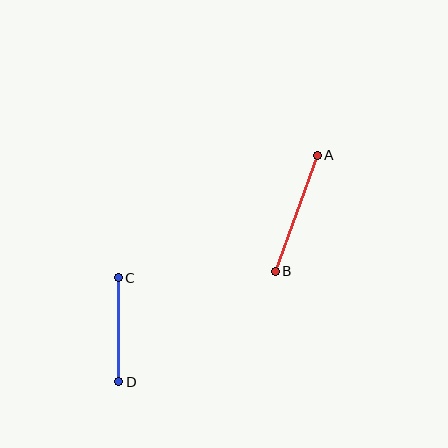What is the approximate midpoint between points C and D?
The midpoint is at approximately (118, 330) pixels.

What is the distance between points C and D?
The distance is approximately 104 pixels.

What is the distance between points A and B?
The distance is approximately 123 pixels.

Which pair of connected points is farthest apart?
Points A and B are farthest apart.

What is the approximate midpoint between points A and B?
The midpoint is at approximately (296, 213) pixels.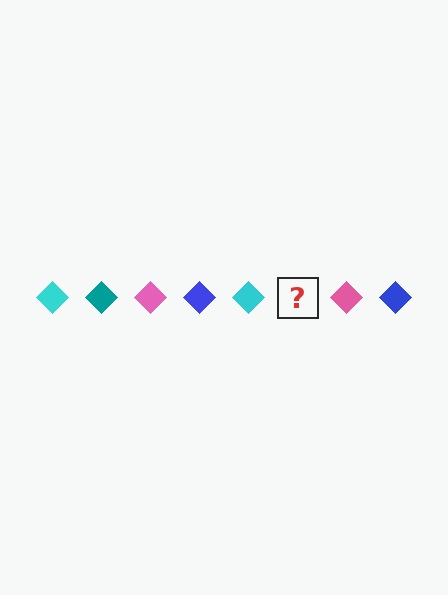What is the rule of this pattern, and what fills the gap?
The rule is that the pattern cycles through cyan, teal, pink, blue diamonds. The gap should be filled with a teal diamond.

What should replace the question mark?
The question mark should be replaced with a teal diamond.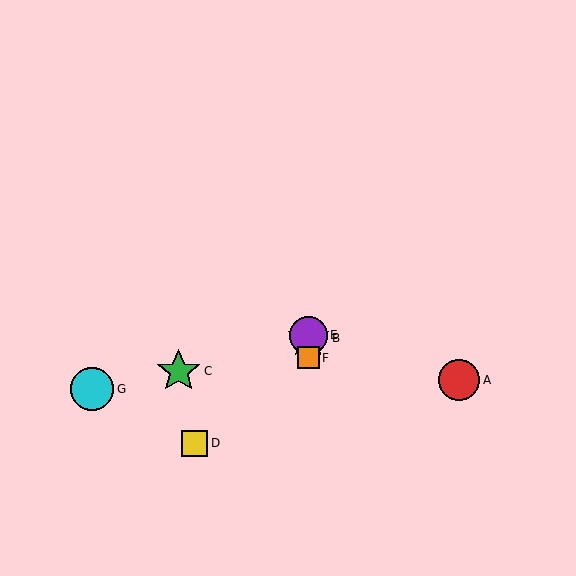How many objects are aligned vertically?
3 objects (B, E, F) are aligned vertically.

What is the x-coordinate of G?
Object G is at x≈92.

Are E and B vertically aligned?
Yes, both are at x≈308.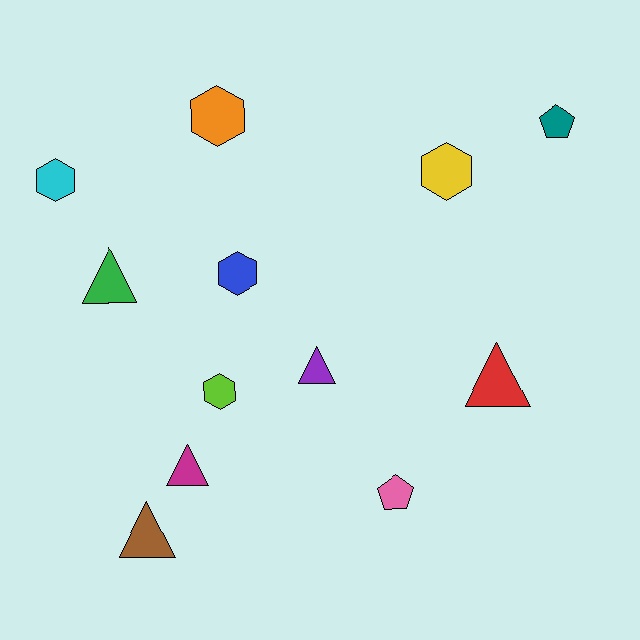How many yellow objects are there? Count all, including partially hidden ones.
There is 1 yellow object.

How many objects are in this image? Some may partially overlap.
There are 12 objects.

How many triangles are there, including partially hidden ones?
There are 5 triangles.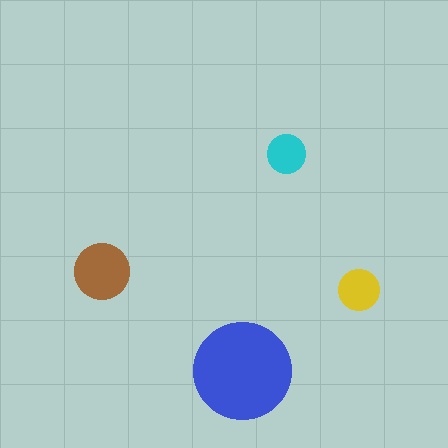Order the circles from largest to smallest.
the blue one, the brown one, the yellow one, the cyan one.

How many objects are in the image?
There are 4 objects in the image.